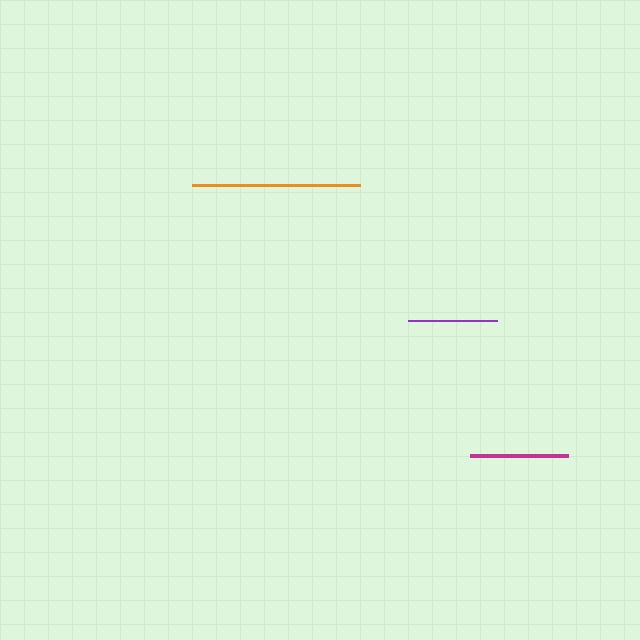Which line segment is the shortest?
The purple line is the shortest at approximately 89 pixels.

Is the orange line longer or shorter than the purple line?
The orange line is longer than the purple line.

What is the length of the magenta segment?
The magenta segment is approximately 98 pixels long.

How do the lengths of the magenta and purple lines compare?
The magenta and purple lines are approximately the same length.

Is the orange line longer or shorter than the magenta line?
The orange line is longer than the magenta line.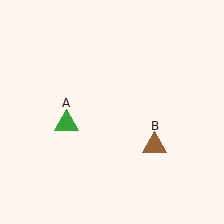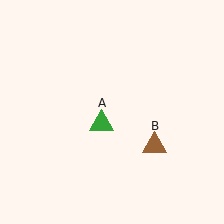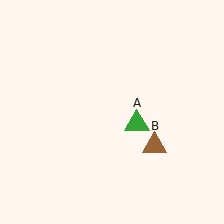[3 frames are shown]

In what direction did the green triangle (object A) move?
The green triangle (object A) moved right.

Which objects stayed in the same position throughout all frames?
Brown triangle (object B) remained stationary.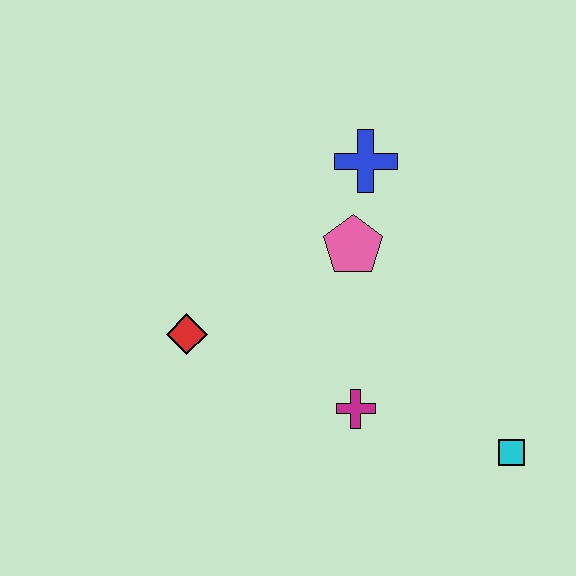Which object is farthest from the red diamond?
The cyan square is farthest from the red diamond.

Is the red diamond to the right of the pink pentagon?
No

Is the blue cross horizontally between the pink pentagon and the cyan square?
Yes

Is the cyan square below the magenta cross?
Yes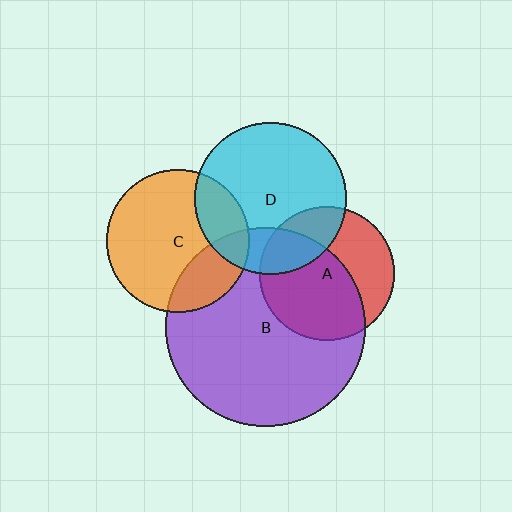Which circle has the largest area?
Circle B (purple).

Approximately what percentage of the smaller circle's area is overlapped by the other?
Approximately 25%.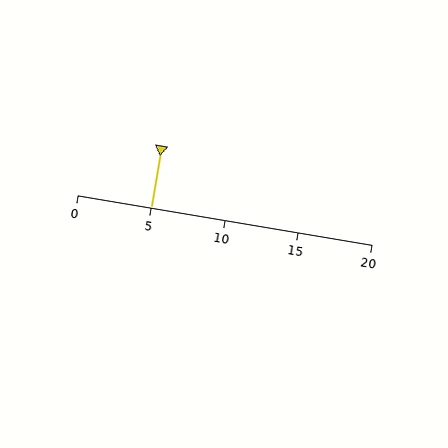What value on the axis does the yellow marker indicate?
The marker indicates approximately 5.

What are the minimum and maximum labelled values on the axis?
The axis runs from 0 to 20.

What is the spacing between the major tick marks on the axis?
The major ticks are spaced 5 apart.